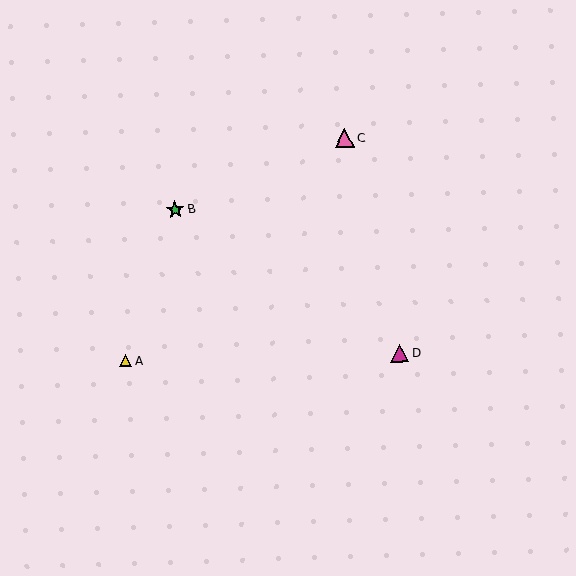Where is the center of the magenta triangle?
The center of the magenta triangle is at (400, 353).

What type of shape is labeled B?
Shape B is a green star.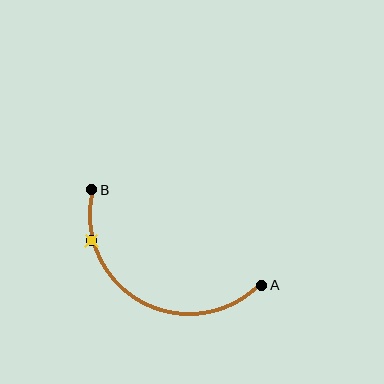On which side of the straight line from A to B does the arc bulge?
The arc bulges below the straight line connecting A and B.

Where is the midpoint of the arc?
The arc midpoint is the point on the curve farthest from the straight line joining A and B. It sits below that line.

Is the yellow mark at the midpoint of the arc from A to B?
No. The yellow mark lies on the arc but is closer to endpoint B. The arc midpoint would be at the point on the curve equidistant along the arc from both A and B.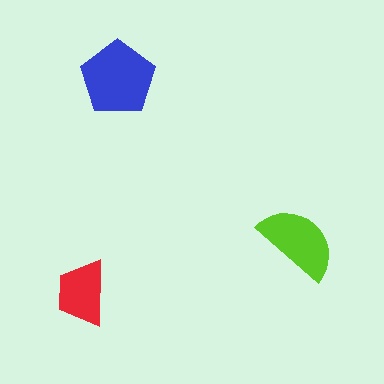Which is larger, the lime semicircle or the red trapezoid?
The lime semicircle.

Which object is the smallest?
The red trapezoid.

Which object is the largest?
The blue pentagon.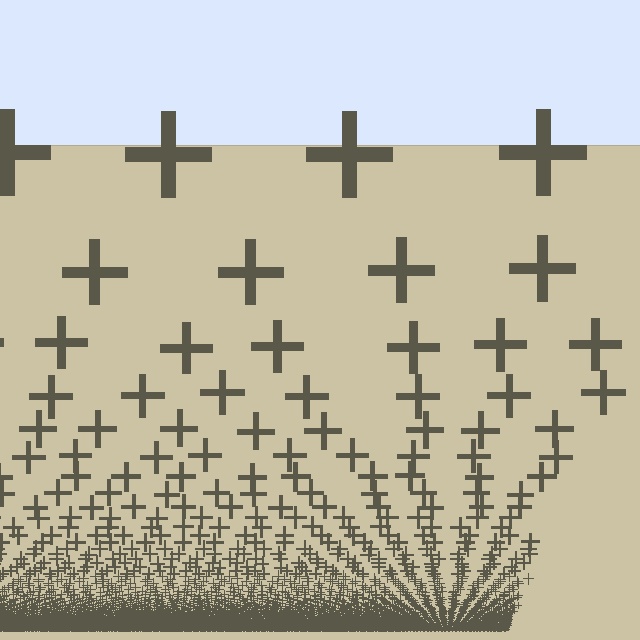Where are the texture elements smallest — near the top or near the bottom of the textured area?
Near the bottom.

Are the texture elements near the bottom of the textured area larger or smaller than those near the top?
Smaller. The gradient is inverted — elements near the bottom are smaller and denser.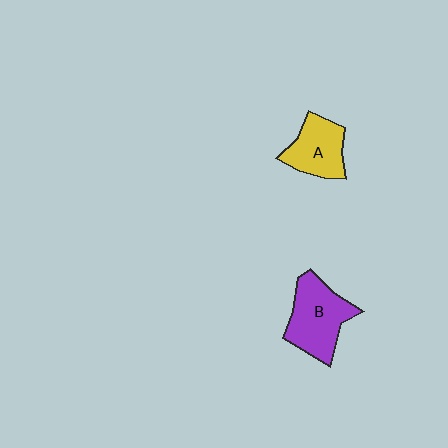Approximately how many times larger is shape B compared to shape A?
Approximately 1.3 times.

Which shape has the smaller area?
Shape A (yellow).